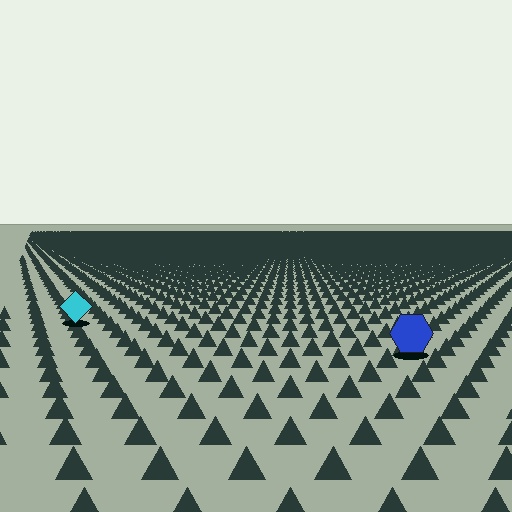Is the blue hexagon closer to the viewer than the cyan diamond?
Yes. The blue hexagon is closer — you can tell from the texture gradient: the ground texture is coarser near it.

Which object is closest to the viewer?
The blue hexagon is closest. The texture marks near it are larger and more spread out.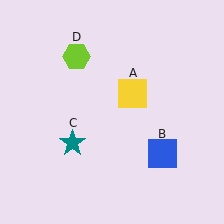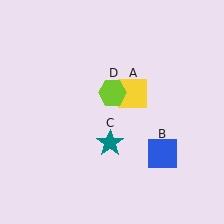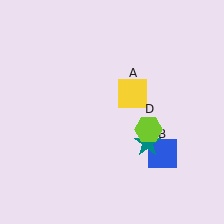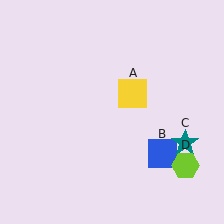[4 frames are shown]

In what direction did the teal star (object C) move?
The teal star (object C) moved right.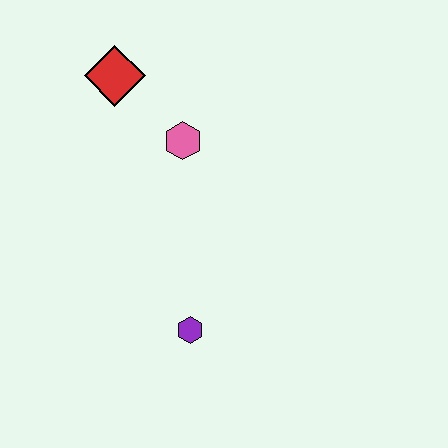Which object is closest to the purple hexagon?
The pink hexagon is closest to the purple hexagon.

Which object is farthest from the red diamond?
The purple hexagon is farthest from the red diamond.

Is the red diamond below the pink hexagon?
No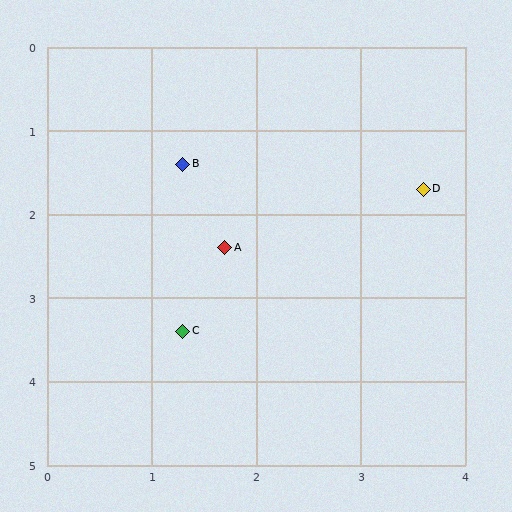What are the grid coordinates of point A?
Point A is at approximately (1.7, 2.4).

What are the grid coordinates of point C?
Point C is at approximately (1.3, 3.4).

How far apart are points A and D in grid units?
Points A and D are about 2.0 grid units apart.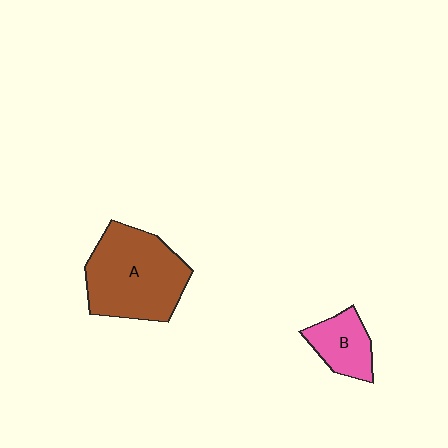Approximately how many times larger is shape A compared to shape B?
Approximately 2.3 times.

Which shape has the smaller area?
Shape B (pink).